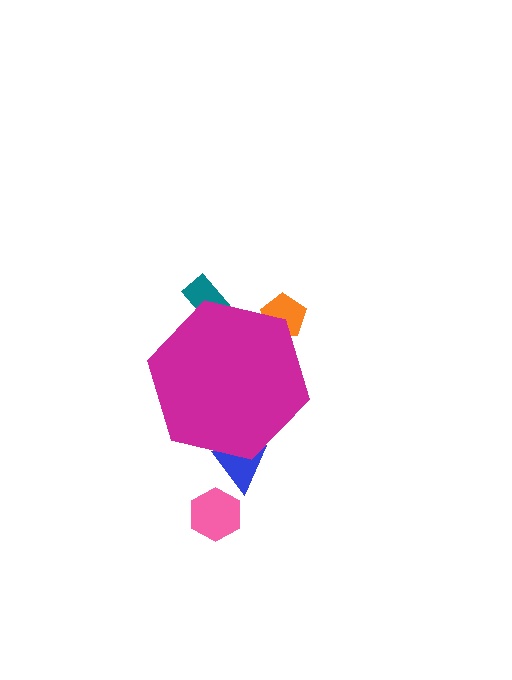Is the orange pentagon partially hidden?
Yes, the orange pentagon is partially hidden behind the magenta hexagon.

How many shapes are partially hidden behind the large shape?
3 shapes are partially hidden.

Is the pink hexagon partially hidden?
No, the pink hexagon is fully visible.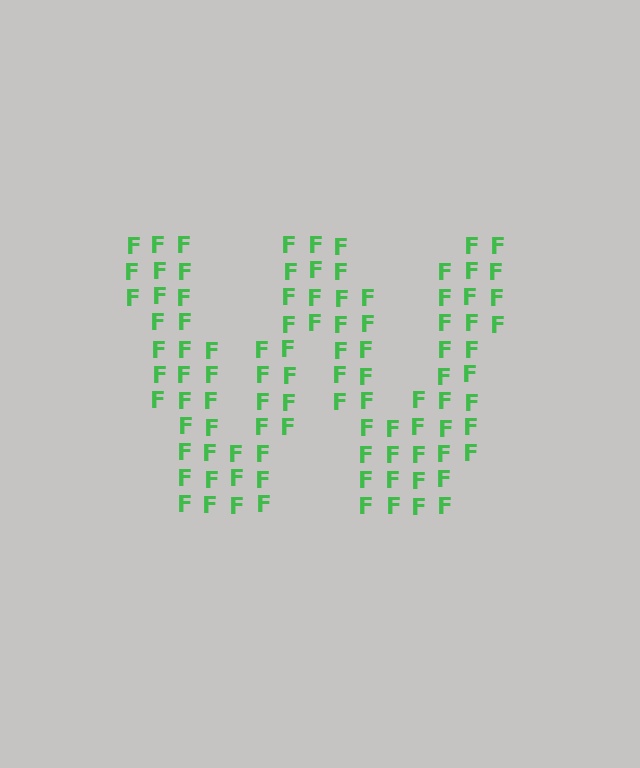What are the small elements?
The small elements are letter F's.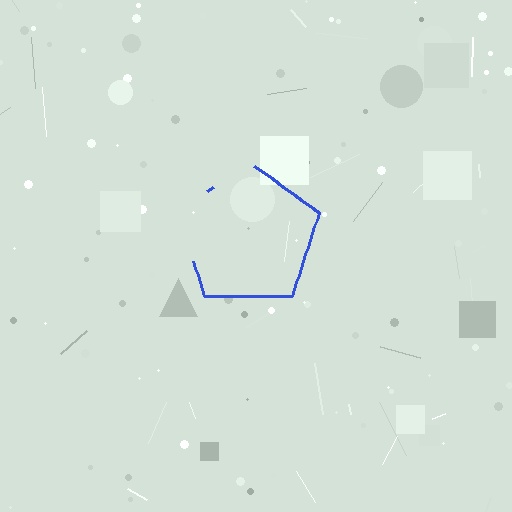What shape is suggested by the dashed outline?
The dashed outline suggests a pentagon.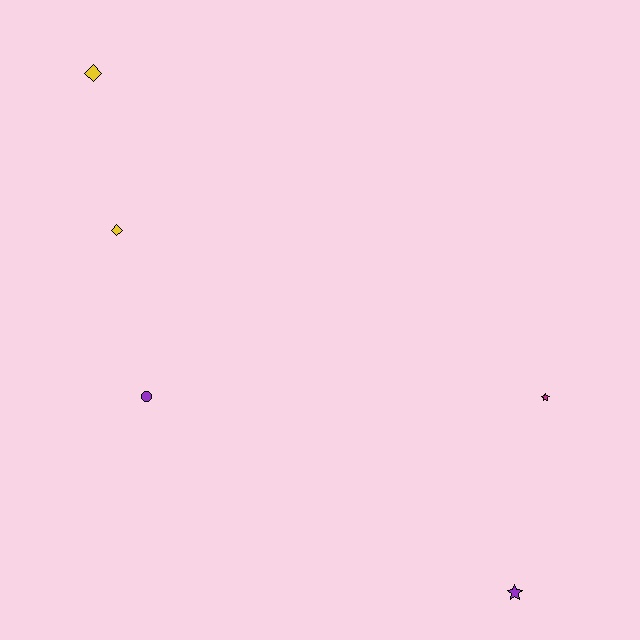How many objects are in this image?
There are 5 objects.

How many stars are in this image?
There are 2 stars.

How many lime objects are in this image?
There are no lime objects.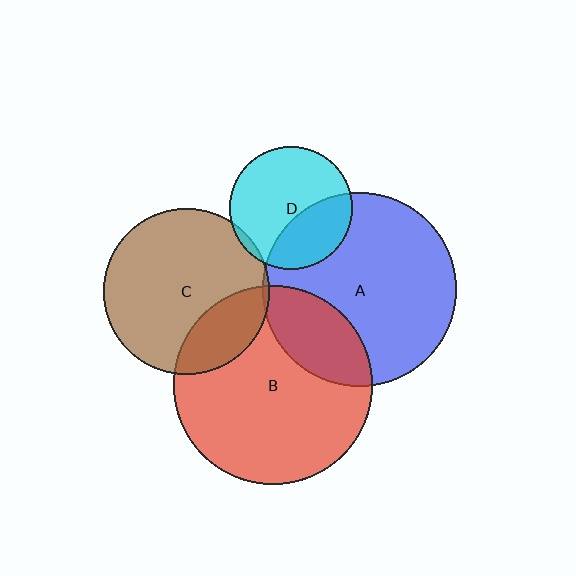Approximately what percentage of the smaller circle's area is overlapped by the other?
Approximately 25%.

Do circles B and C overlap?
Yes.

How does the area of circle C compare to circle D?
Approximately 1.8 times.